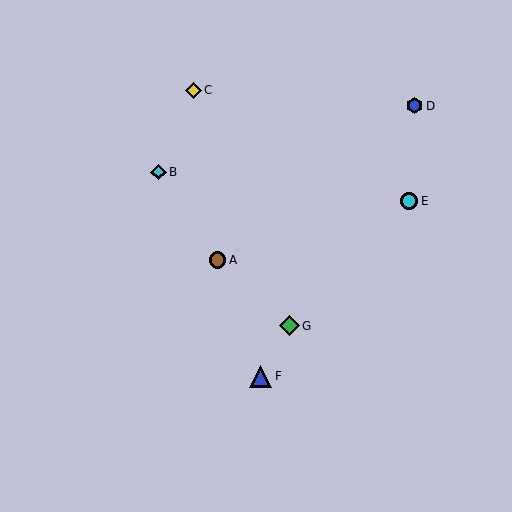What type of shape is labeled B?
Shape B is a cyan diamond.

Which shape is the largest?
The blue triangle (labeled F) is the largest.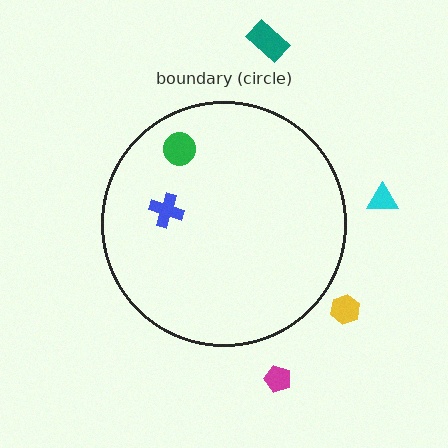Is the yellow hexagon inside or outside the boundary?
Outside.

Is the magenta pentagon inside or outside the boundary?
Outside.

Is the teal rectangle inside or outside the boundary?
Outside.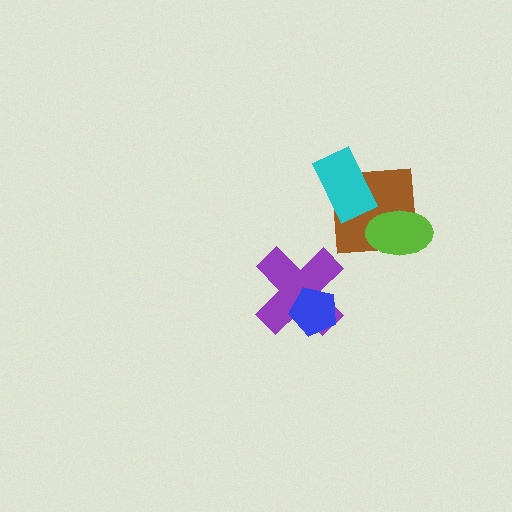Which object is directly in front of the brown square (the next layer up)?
The cyan rectangle is directly in front of the brown square.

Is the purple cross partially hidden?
Yes, it is partially covered by another shape.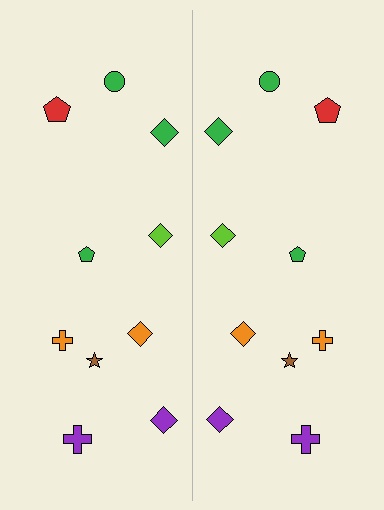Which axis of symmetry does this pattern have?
The pattern has a vertical axis of symmetry running through the center of the image.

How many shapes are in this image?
There are 20 shapes in this image.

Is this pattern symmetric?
Yes, this pattern has bilateral (reflection) symmetry.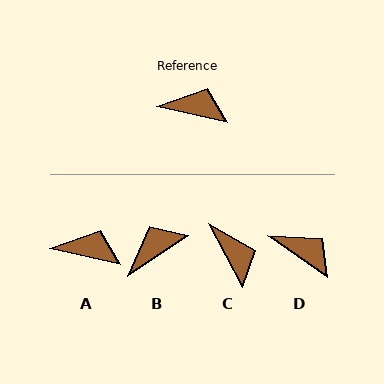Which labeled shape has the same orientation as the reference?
A.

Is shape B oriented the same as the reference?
No, it is off by about 47 degrees.